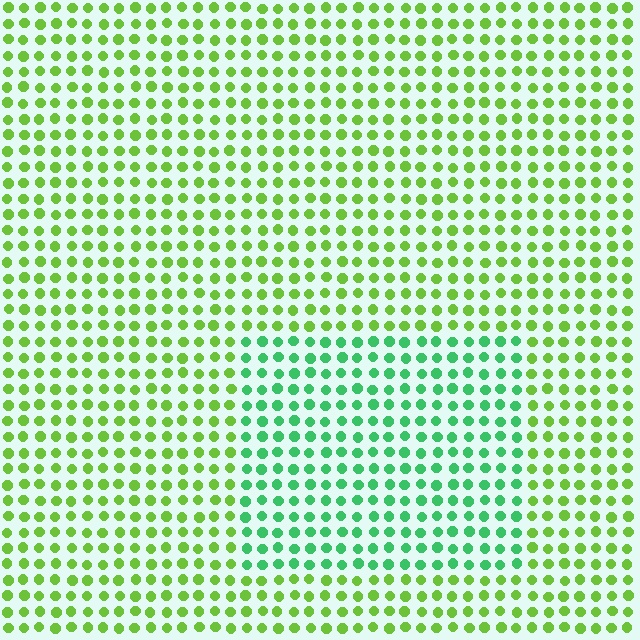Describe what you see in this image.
The image is filled with small lime elements in a uniform arrangement. A rectangle-shaped region is visible where the elements are tinted to a slightly different hue, forming a subtle color boundary.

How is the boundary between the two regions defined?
The boundary is defined purely by a slight shift in hue (about 42 degrees). Spacing, size, and orientation are identical on both sides.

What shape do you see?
I see a rectangle.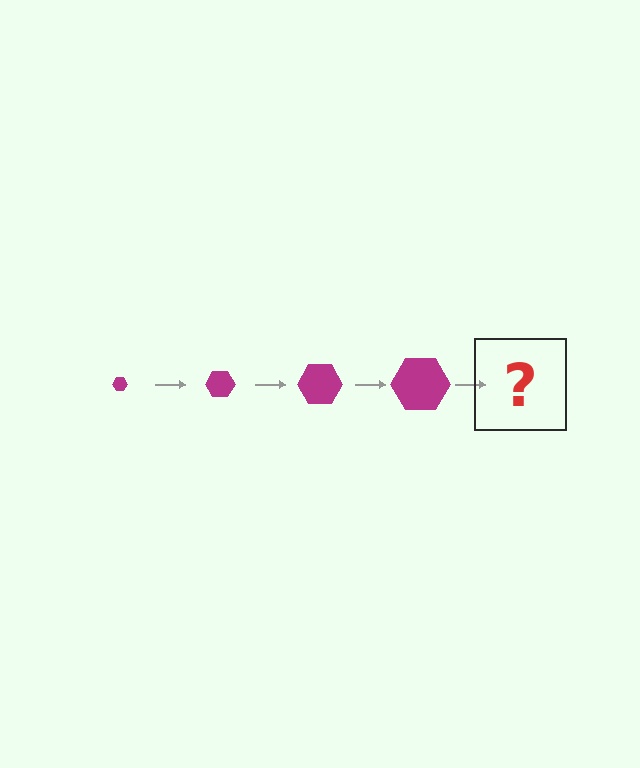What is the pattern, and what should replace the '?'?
The pattern is that the hexagon gets progressively larger each step. The '?' should be a magenta hexagon, larger than the previous one.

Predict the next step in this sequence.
The next step is a magenta hexagon, larger than the previous one.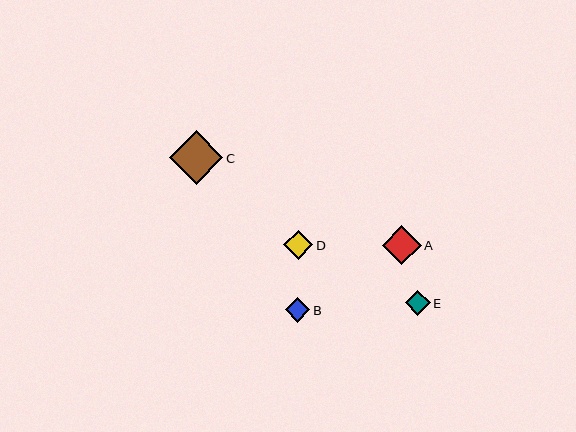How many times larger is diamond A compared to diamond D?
Diamond A is approximately 1.3 times the size of diamond D.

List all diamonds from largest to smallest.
From largest to smallest: C, A, D, E, B.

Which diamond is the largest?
Diamond C is the largest with a size of approximately 54 pixels.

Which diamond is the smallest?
Diamond B is the smallest with a size of approximately 25 pixels.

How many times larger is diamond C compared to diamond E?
Diamond C is approximately 2.2 times the size of diamond E.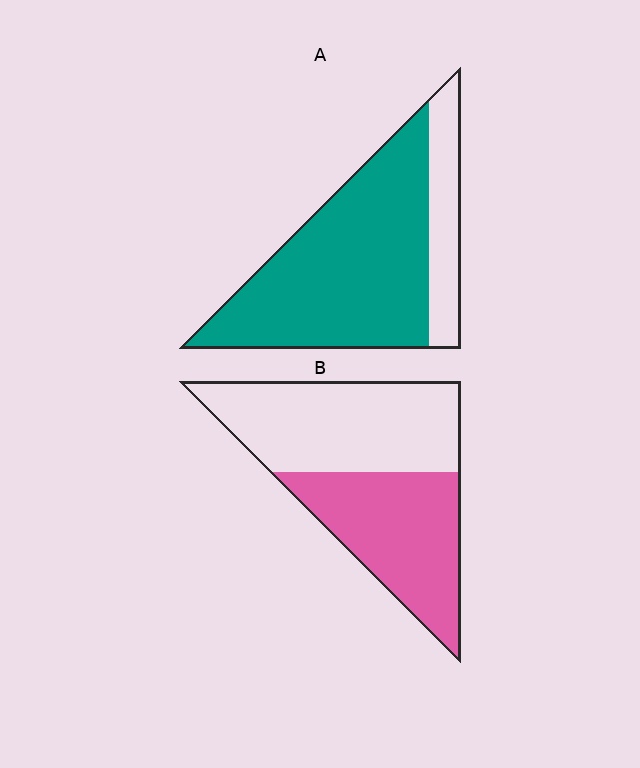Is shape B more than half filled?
No.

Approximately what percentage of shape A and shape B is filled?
A is approximately 80% and B is approximately 45%.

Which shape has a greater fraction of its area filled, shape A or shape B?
Shape A.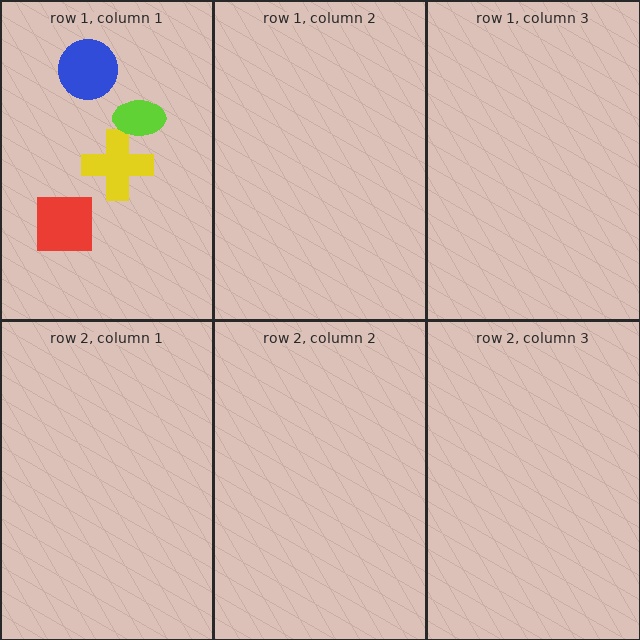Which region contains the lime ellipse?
The row 1, column 1 region.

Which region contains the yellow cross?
The row 1, column 1 region.